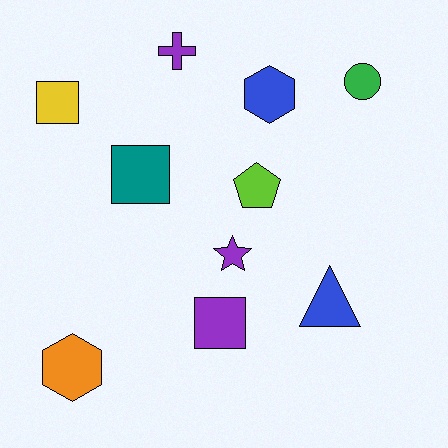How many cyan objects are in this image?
There are no cyan objects.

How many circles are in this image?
There is 1 circle.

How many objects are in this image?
There are 10 objects.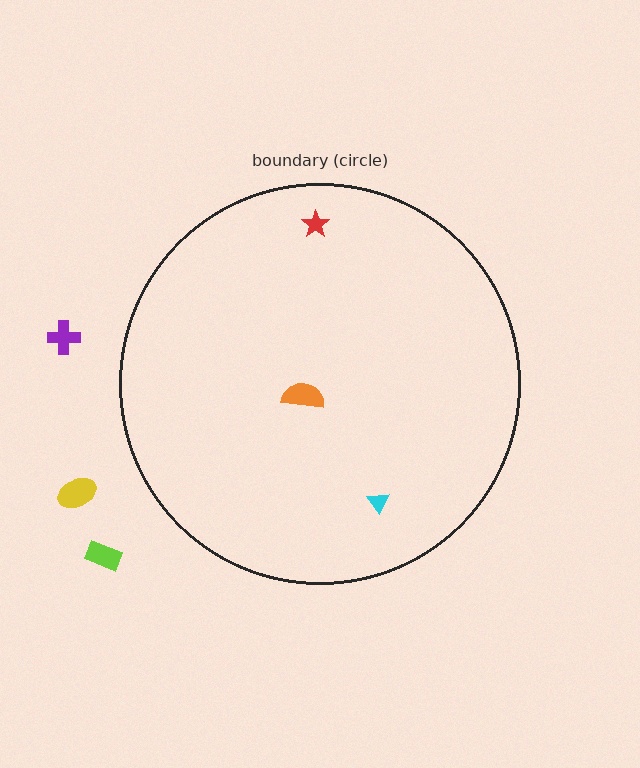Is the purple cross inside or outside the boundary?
Outside.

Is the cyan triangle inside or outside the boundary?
Inside.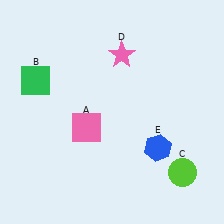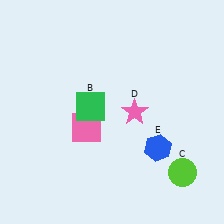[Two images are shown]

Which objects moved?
The objects that moved are: the green square (B), the pink star (D).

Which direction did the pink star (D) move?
The pink star (D) moved down.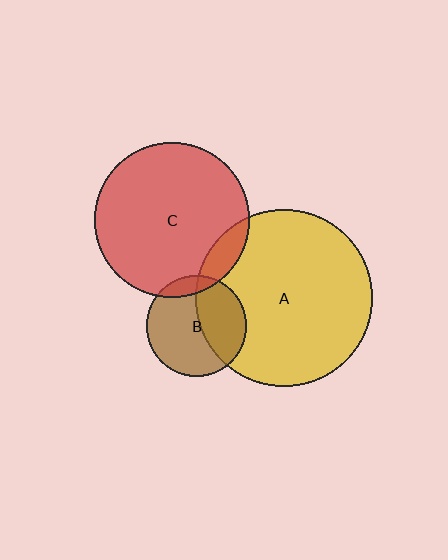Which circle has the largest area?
Circle A (yellow).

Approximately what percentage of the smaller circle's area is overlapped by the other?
Approximately 40%.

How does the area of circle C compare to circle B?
Approximately 2.4 times.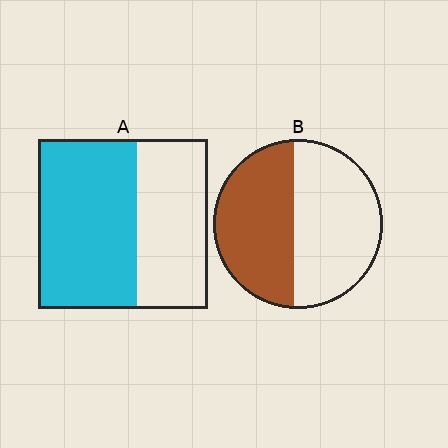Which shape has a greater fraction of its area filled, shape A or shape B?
Shape A.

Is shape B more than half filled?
Roughly half.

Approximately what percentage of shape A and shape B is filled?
A is approximately 60% and B is approximately 45%.